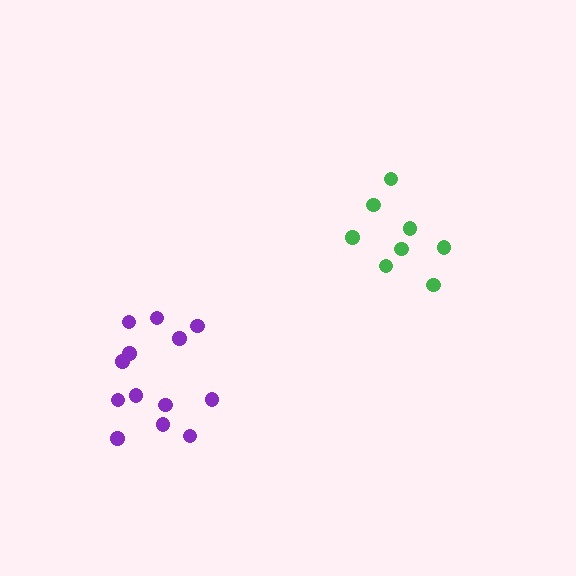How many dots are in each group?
Group 1: 13 dots, Group 2: 8 dots (21 total).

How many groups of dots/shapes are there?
There are 2 groups.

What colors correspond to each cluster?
The clusters are colored: purple, green.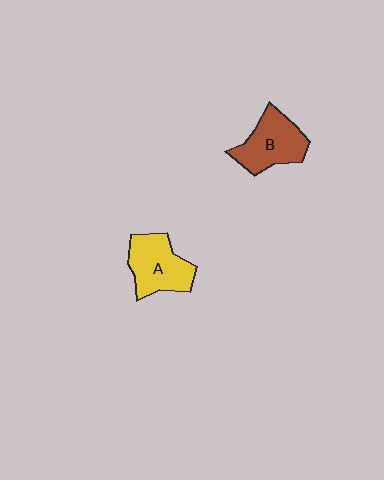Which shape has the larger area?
Shape A (yellow).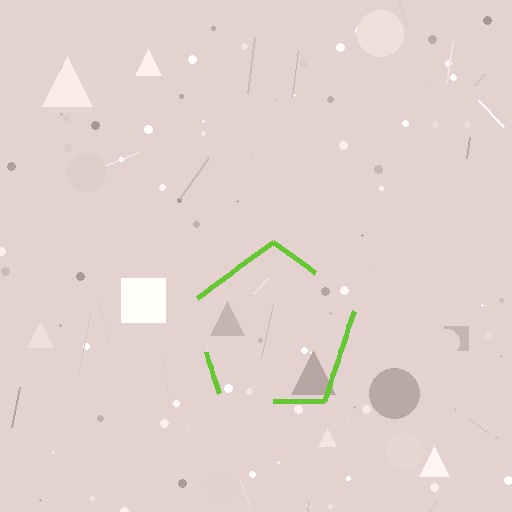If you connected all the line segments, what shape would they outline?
They would outline a pentagon.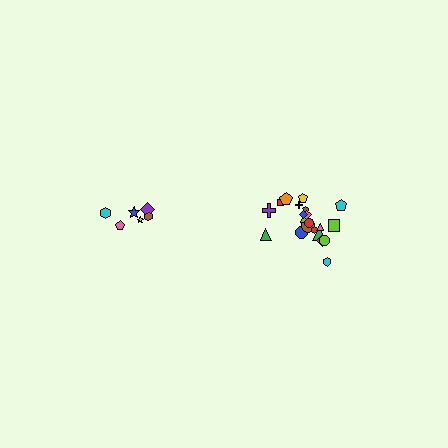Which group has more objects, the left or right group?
The right group.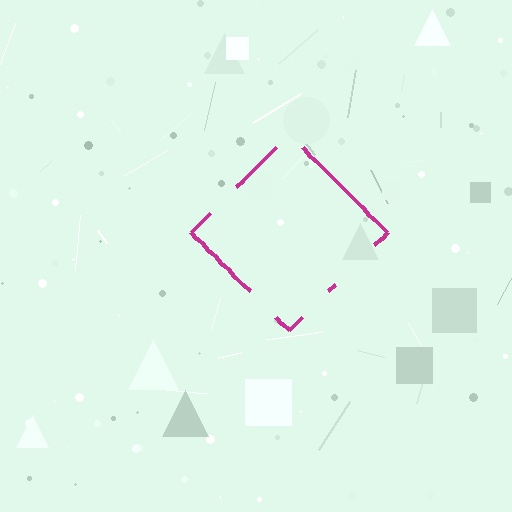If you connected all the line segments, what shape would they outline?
They would outline a diamond.